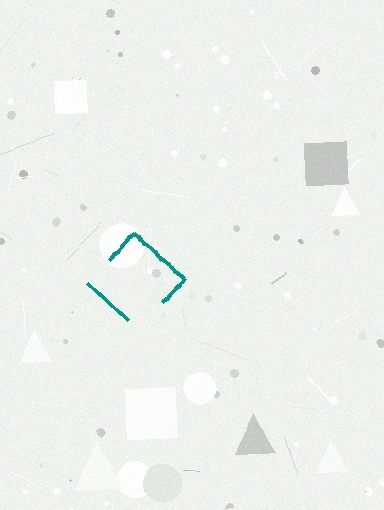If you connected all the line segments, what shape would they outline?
They would outline a diamond.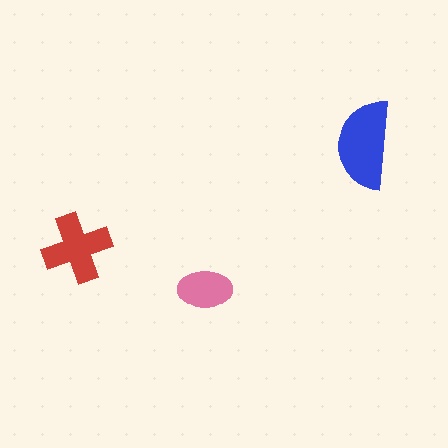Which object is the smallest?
The pink ellipse.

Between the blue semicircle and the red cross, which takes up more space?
The blue semicircle.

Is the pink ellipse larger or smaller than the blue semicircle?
Smaller.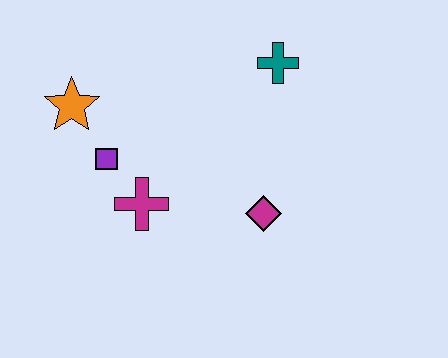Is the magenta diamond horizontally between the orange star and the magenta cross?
No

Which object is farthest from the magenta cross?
The teal cross is farthest from the magenta cross.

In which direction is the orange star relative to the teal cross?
The orange star is to the left of the teal cross.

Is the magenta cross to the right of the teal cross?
No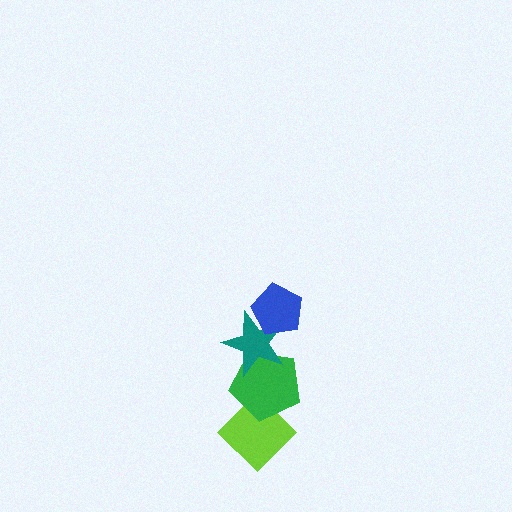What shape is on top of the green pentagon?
The teal star is on top of the green pentagon.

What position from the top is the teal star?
The teal star is 2nd from the top.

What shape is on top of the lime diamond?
The green pentagon is on top of the lime diamond.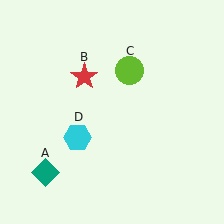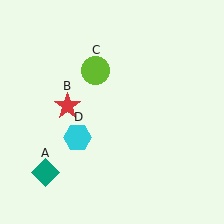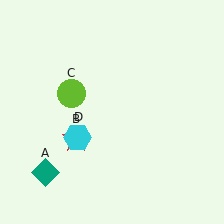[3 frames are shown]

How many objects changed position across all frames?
2 objects changed position: red star (object B), lime circle (object C).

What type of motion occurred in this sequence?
The red star (object B), lime circle (object C) rotated counterclockwise around the center of the scene.